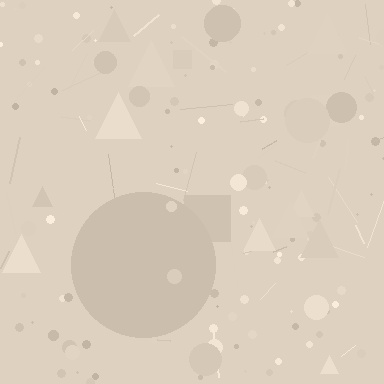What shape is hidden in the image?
A circle is hidden in the image.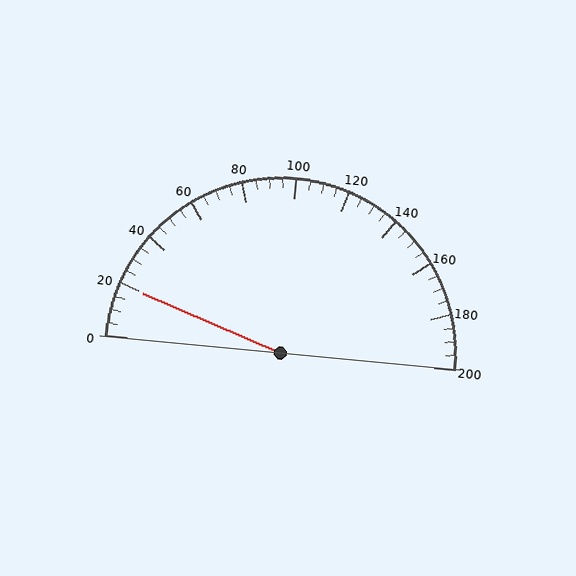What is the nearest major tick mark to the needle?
The nearest major tick mark is 20.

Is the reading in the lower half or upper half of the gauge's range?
The reading is in the lower half of the range (0 to 200).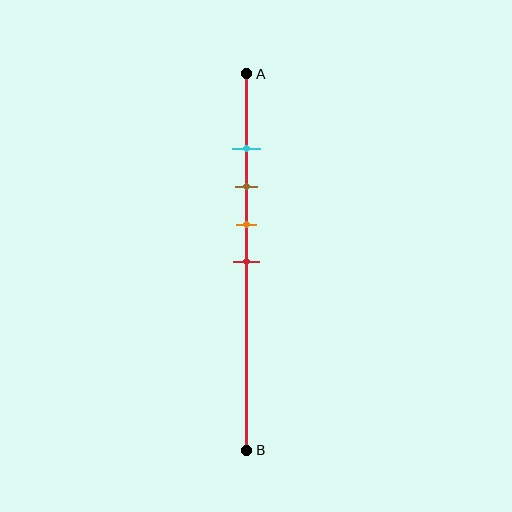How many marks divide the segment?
There are 4 marks dividing the segment.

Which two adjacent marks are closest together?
The cyan and brown marks are the closest adjacent pair.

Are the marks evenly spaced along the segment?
Yes, the marks are approximately evenly spaced.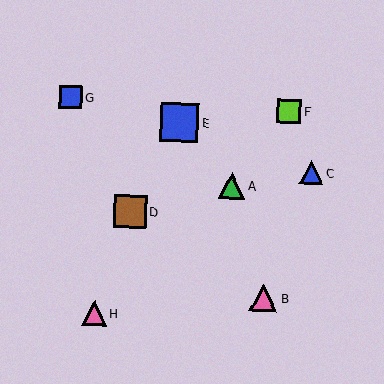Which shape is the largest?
The blue square (labeled E) is the largest.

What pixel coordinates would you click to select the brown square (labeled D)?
Click at (130, 212) to select the brown square D.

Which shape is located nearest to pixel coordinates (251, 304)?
The pink triangle (labeled B) at (264, 298) is nearest to that location.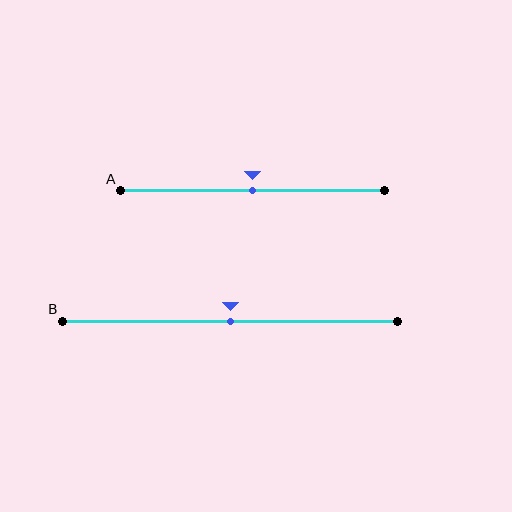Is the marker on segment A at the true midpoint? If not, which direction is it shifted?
Yes, the marker on segment A is at the true midpoint.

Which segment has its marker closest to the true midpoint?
Segment A has its marker closest to the true midpoint.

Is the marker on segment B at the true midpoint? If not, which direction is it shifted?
Yes, the marker on segment B is at the true midpoint.